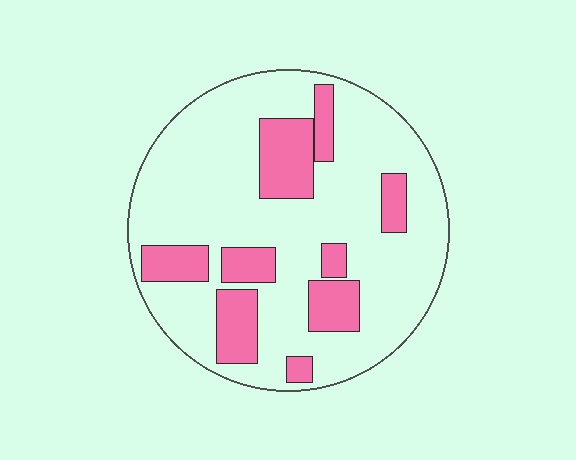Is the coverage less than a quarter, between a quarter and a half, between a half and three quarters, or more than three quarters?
Less than a quarter.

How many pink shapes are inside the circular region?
9.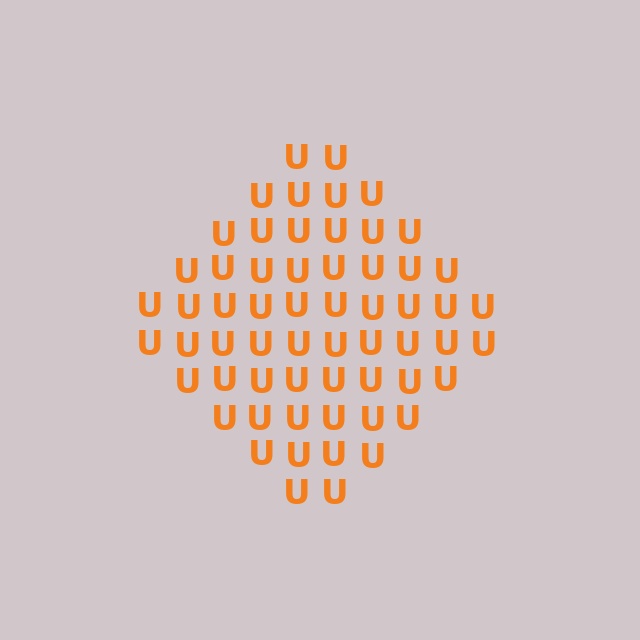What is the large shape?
The large shape is a diamond.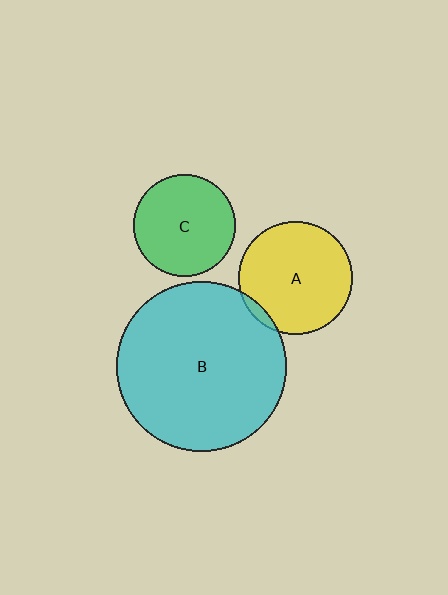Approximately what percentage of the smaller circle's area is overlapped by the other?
Approximately 5%.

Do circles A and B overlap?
Yes.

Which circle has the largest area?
Circle B (cyan).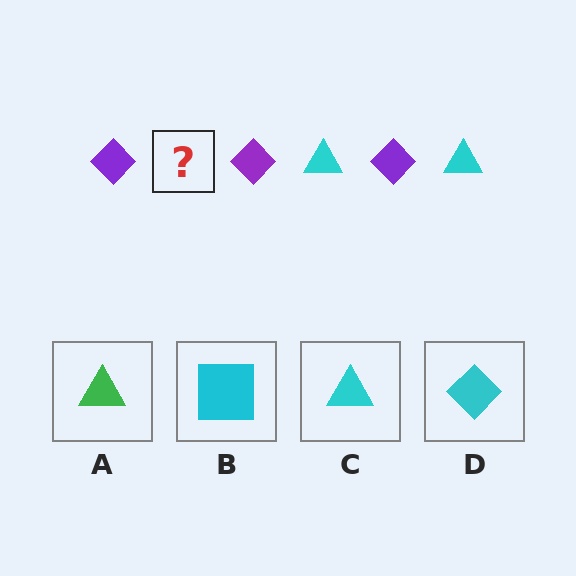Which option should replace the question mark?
Option C.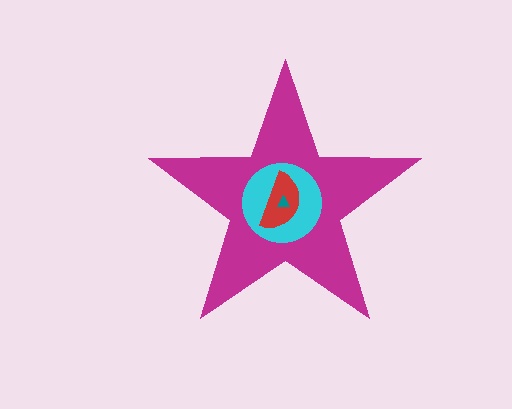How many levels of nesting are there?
4.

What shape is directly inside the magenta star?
The cyan circle.